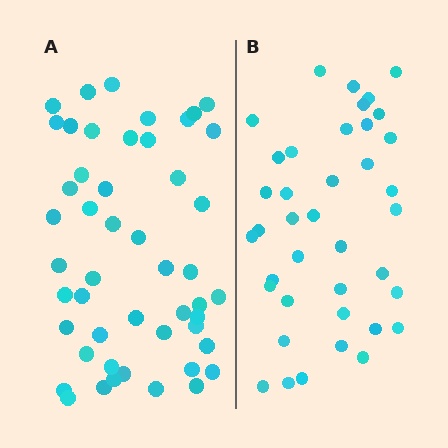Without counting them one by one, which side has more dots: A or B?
Region A (the left region) has more dots.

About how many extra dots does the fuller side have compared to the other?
Region A has roughly 10 or so more dots than region B.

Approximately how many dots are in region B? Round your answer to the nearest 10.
About 40 dots. (The exact count is 39, which rounds to 40.)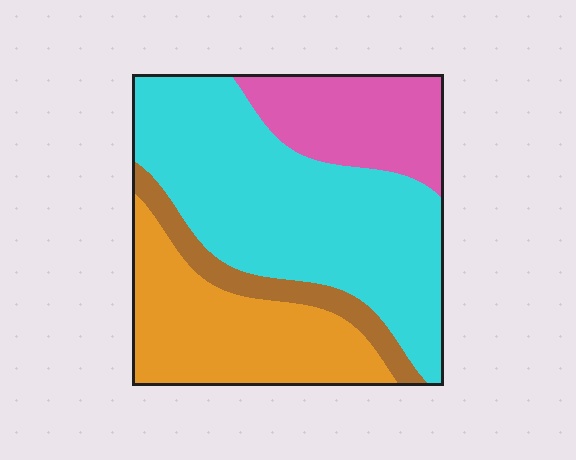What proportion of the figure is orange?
Orange covers 26% of the figure.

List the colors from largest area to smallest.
From largest to smallest: cyan, orange, pink, brown.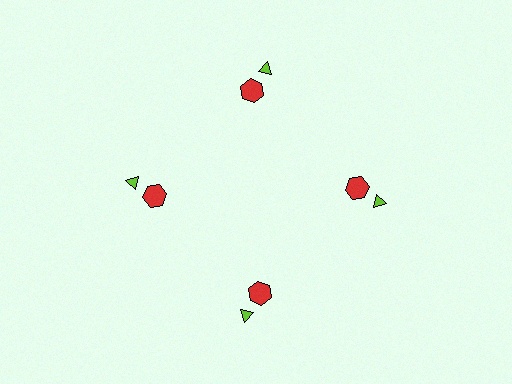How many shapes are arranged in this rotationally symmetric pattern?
There are 8 shapes, arranged in 4 groups of 2.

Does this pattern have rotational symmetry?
Yes, this pattern has 4-fold rotational symmetry. It looks the same after rotating 90 degrees around the center.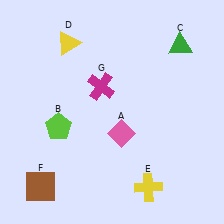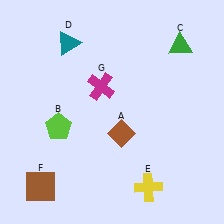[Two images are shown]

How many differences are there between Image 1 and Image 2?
There are 2 differences between the two images.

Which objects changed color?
A changed from pink to brown. D changed from yellow to teal.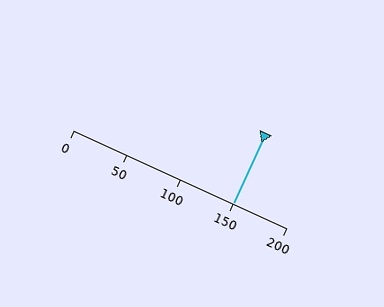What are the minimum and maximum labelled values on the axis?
The axis runs from 0 to 200.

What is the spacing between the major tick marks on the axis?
The major ticks are spaced 50 apart.